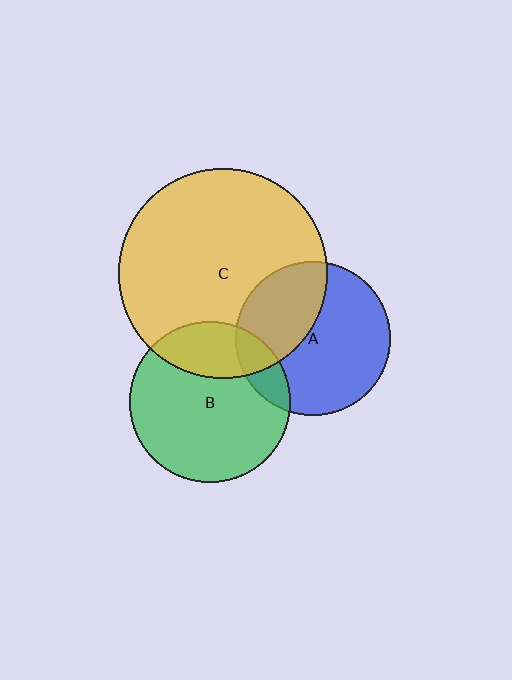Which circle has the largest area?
Circle C (yellow).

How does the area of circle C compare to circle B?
Approximately 1.7 times.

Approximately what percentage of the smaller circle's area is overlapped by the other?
Approximately 15%.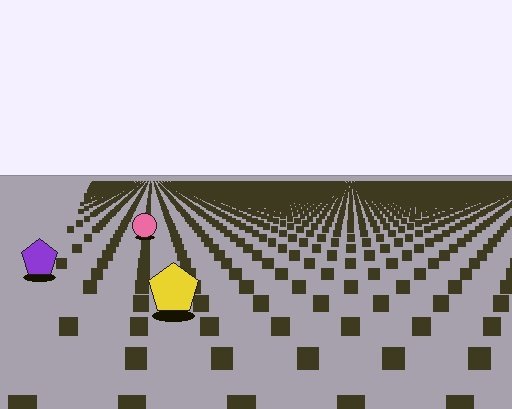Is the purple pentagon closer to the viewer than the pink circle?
Yes. The purple pentagon is closer — you can tell from the texture gradient: the ground texture is coarser near it.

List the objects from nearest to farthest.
From nearest to farthest: the yellow pentagon, the purple pentagon, the pink circle.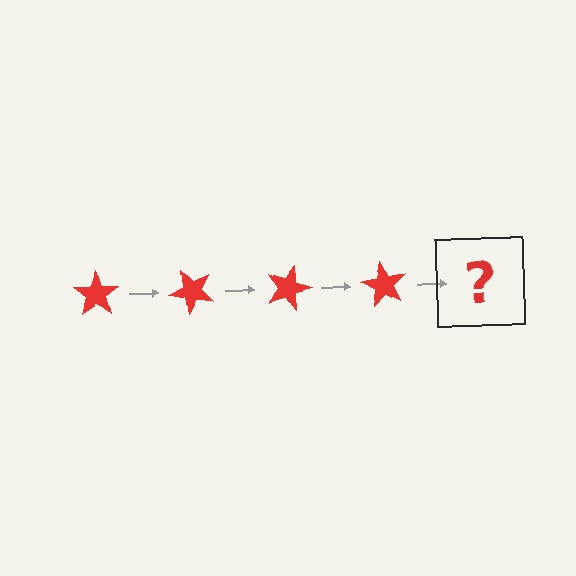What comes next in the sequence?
The next element should be a red star rotated 180 degrees.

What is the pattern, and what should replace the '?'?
The pattern is that the star rotates 45 degrees each step. The '?' should be a red star rotated 180 degrees.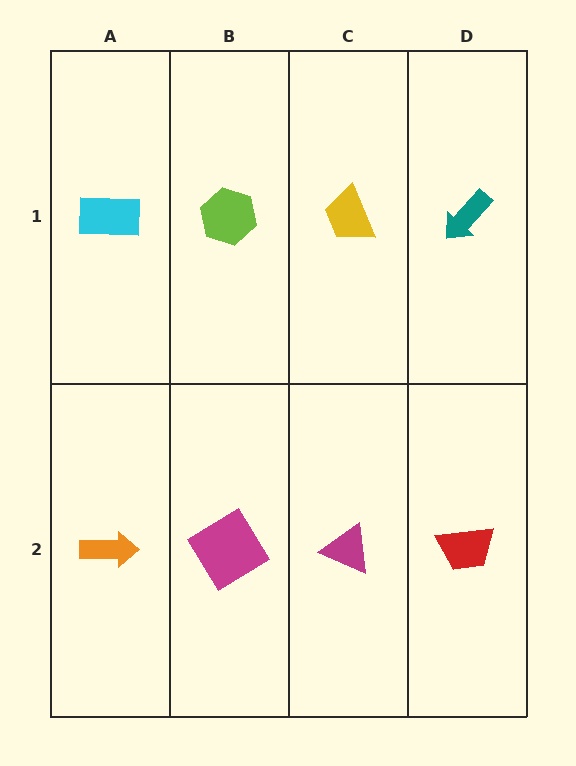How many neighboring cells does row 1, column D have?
2.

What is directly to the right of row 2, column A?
A magenta diamond.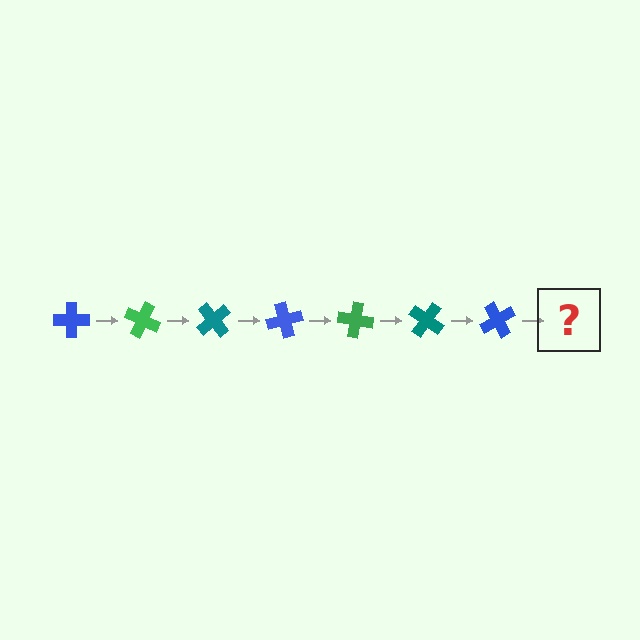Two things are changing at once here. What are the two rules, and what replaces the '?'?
The two rules are that it rotates 25 degrees each step and the color cycles through blue, green, and teal. The '?' should be a green cross, rotated 175 degrees from the start.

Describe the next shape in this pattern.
It should be a green cross, rotated 175 degrees from the start.